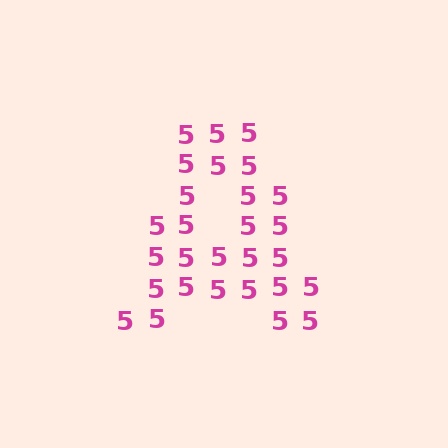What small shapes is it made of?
It is made of small digit 5's.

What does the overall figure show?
The overall figure shows the letter A.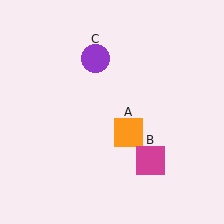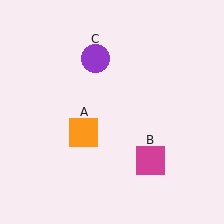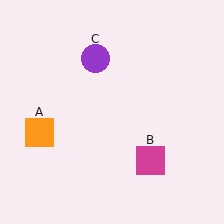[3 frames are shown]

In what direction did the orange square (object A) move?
The orange square (object A) moved left.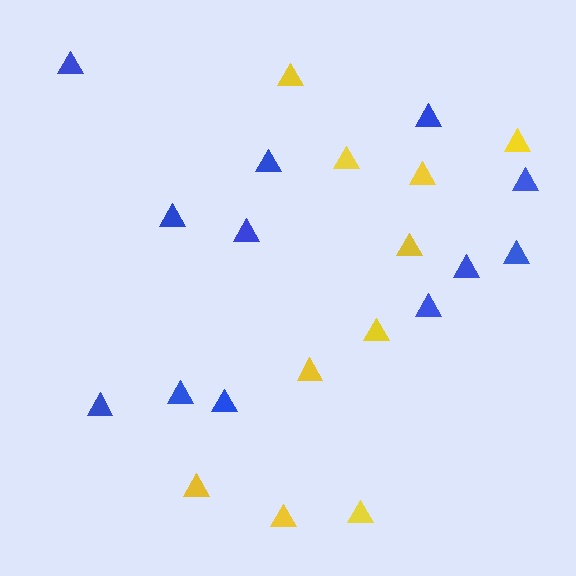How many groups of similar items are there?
There are 2 groups: one group of yellow triangles (10) and one group of blue triangles (12).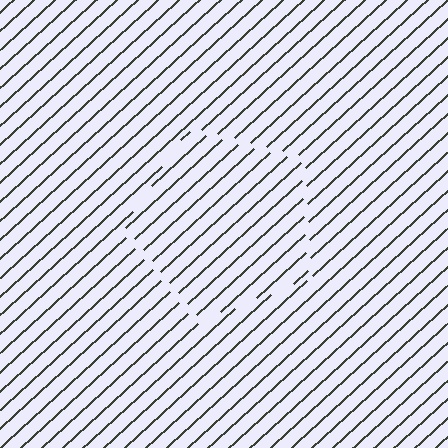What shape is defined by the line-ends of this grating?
An illusory pentagon. The interior of the shape contains the same grating, shifted by half a period — the contour is defined by the phase discontinuity where line-ends from the inner and outer gratings abut.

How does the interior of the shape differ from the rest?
The interior of the shape contains the same grating, shifted by half a period — the contour is defined by the phase discontinuity where line-ends from the inner and outer gratings abut.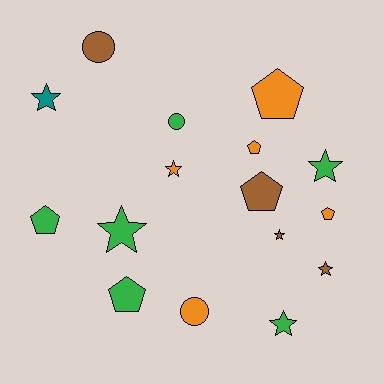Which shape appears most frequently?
Star, with 7 objects.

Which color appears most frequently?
Green, with 6 objects.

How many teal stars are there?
There is 1 teal star.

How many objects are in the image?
There are 16 objects.